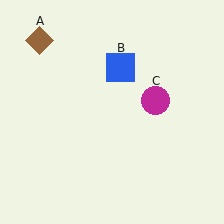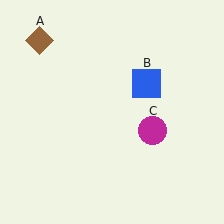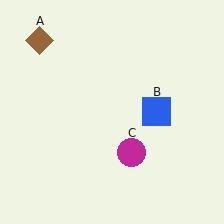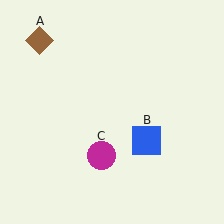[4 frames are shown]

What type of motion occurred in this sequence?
The blue square (object B), magenta circle (object C) rotated clockwise around the center of the scene.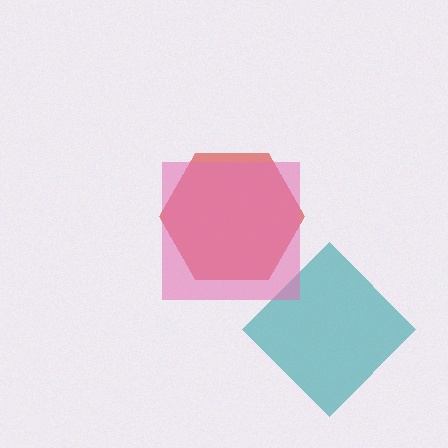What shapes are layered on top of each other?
The layered shapes are: a teal diamond, a red hexagon, a pink square.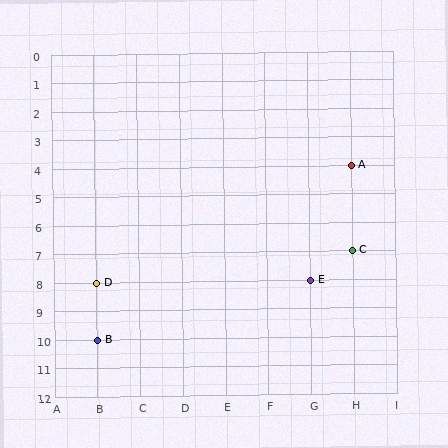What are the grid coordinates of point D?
Point D is at grid coordinates (B, 8).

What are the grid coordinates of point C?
Point C is at grid coordinates (H, 7).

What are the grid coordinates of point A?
Point A is at grid coordinates (H, 4).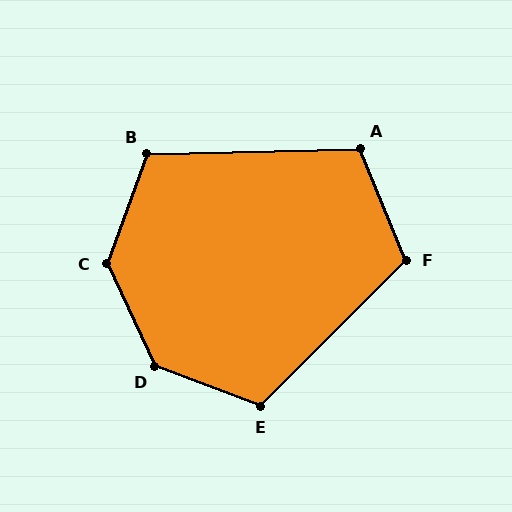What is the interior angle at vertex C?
Approximately 135 degrees (obtuse).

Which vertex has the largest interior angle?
D, at approximately 136 degrees.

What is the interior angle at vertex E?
Approximately 114 degrees (obtuse).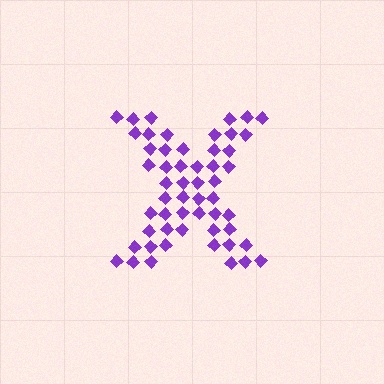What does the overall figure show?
The overall figure shows the letter X.